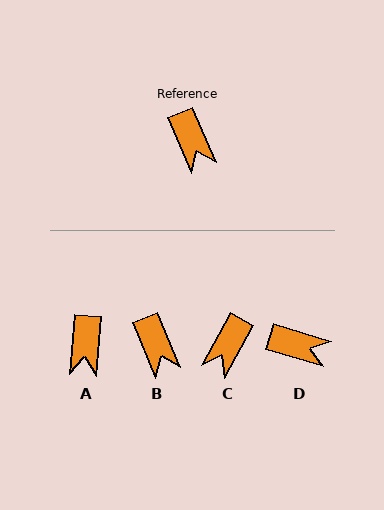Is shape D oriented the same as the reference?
No, it is off by about 50 degrees.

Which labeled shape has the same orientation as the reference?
B.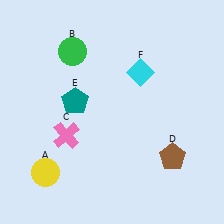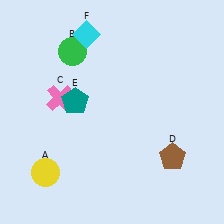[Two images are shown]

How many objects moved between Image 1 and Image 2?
2 objects moved between the two images.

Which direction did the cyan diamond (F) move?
The cyan diamond (F) moved left.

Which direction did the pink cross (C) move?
The pink cross (C) moved up.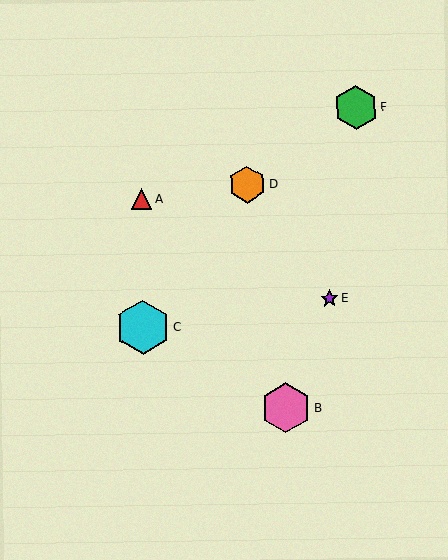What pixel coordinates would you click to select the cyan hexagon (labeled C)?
Click at (143, 327) to select the cyan hexagon C.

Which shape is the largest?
The cyan hexagon (labeled C) is the largest.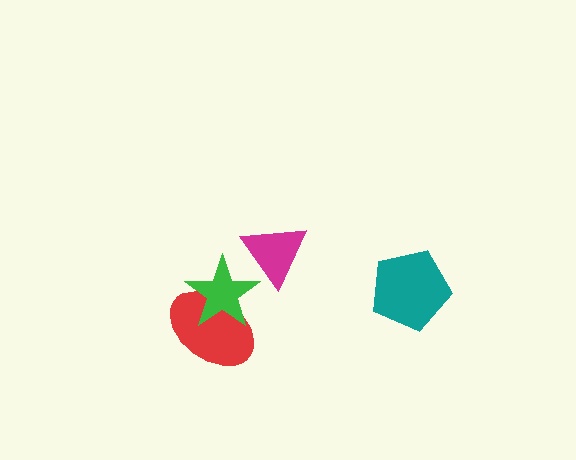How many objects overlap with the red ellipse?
1 object overlaps with the red ellipse.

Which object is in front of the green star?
The magenta triangle is in front of the green star.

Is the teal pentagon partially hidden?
No, no other shape covers it.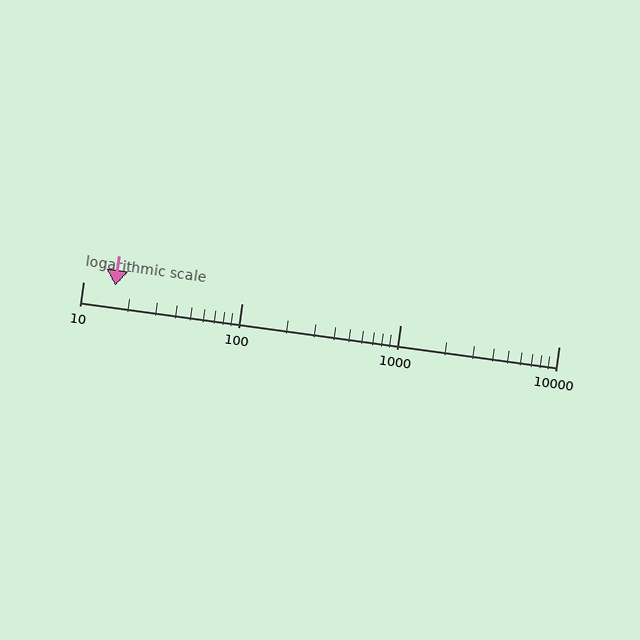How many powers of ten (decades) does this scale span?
The scale spans 3 decades, from 10 to 10000.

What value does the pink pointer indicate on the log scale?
The pointer indicates approximately 16.